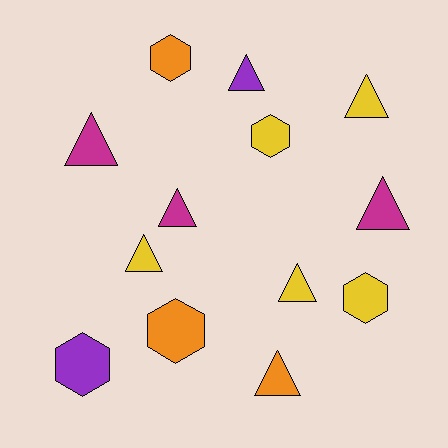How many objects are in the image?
There are 13 objects.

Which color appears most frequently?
Yellow, with 5 objects.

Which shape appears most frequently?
Triangle, with 8 objects.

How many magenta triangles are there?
There are 3 magenta triangles.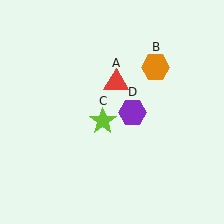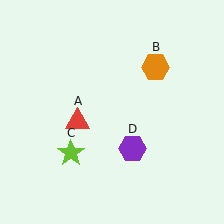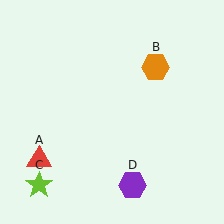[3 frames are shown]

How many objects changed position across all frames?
3 objects changed position: red triangle (object A), lime star (object C), purple hexagon (object D).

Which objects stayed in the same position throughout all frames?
Orange hexagon (object B) remained stationary.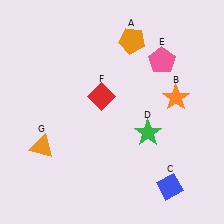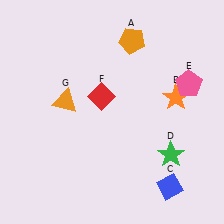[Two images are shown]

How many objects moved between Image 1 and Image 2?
3 objects moved between the two images.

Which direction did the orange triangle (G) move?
The orange triangle (G) moved up.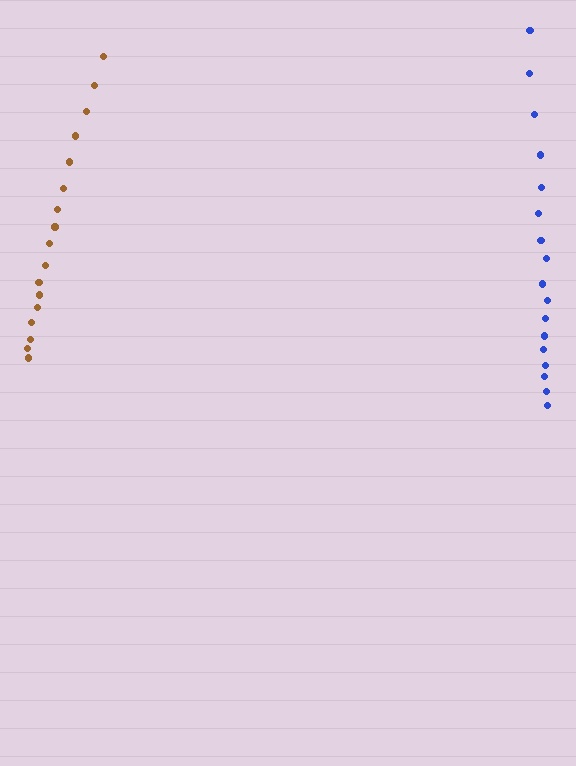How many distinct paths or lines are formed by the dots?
There are 2 distinct paths.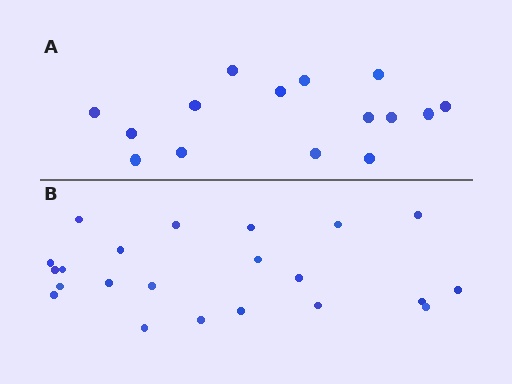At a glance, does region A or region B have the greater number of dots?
Region B (the bottom region) has more dots.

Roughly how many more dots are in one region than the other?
Region B has roughly 8 or so more dots than region A.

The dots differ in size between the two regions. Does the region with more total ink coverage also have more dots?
No. Region A has more total ink coverage because its dots are larger, but region B actually contains more individual dots. Total area can be misleading — the number of items is what matters here.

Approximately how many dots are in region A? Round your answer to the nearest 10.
About 20 dots. (The exact count is 15, which rounds to 20.)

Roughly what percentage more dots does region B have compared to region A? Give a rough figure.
About 45% more.